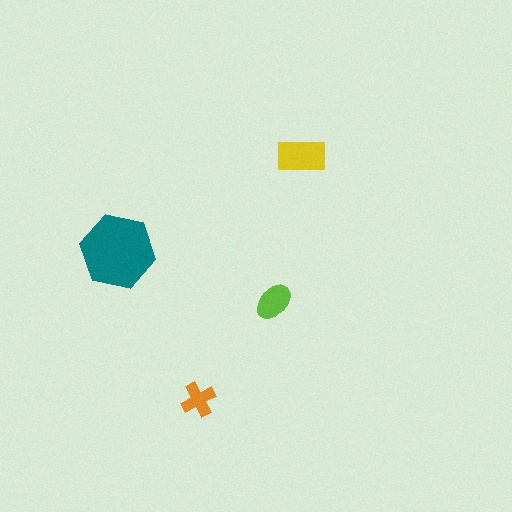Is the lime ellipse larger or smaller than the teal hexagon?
Smaller.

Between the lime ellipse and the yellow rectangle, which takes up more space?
The yellow rectangle.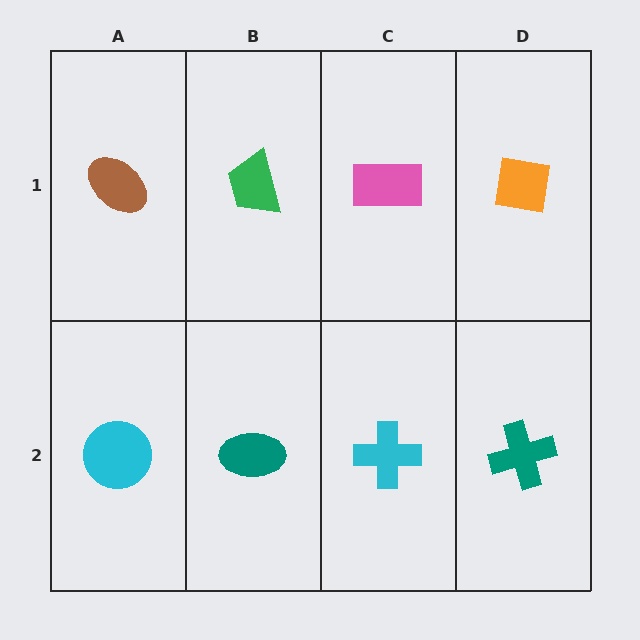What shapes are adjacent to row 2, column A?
A brown ellipse (row 1, column A), a teal ellipse (row 2, column B).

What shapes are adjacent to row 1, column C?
A cyan cross (row 2, column C), a green trapezoid (row 1, column B), an orange square (row 1, column D).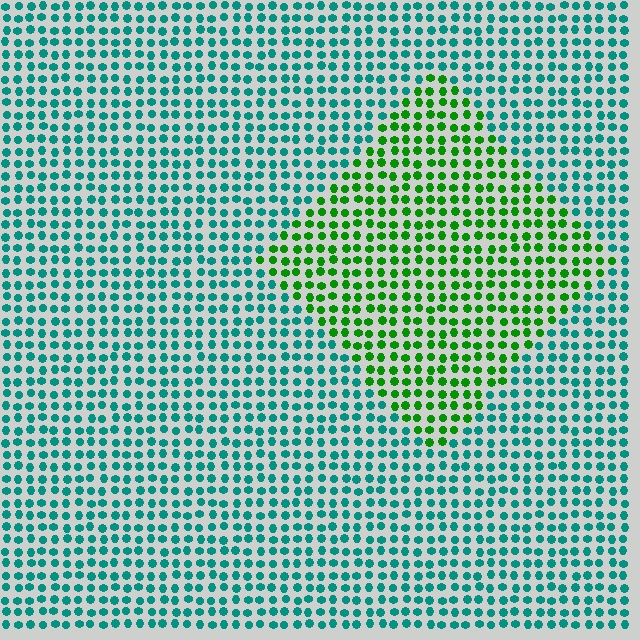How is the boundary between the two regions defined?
The boundary is defined purely by a slight shift in hue (about 53 degrees). Spacing, size, and orientation are identical on both sides.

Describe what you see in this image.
The image is filled with small teal elements in a uniform arrangement. A diamond-shaped region is visible where the elements are tinted to a slightly different hue, forming a subtle color boundary.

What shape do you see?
I see a diamond.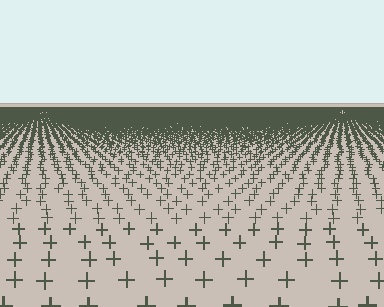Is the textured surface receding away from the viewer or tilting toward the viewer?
The surface is receding away from the viewer. Texture elements get smaller and denser toward the top.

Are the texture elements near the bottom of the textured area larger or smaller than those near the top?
Larger. Near the bottom, elements are closer to the viewer and appear at a bigger on-screen size.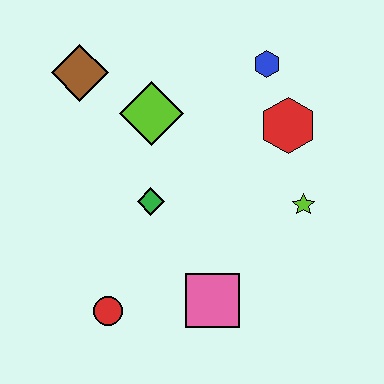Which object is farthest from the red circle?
The blue hexagon is farthest from the red circle.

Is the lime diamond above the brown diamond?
No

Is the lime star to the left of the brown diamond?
No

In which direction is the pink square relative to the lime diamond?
The pink square is below the lime diamond.